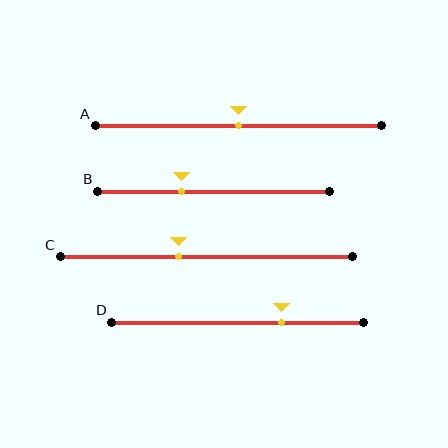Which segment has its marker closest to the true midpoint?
Segment A has its marker closest to the true midpoint.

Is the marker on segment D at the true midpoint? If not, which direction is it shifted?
No, the marker on segment D is shifted to the right by about 18% of the segment length.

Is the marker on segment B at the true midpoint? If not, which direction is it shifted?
No, the marker on segment B is shifted to the left by about 14% of the segment length.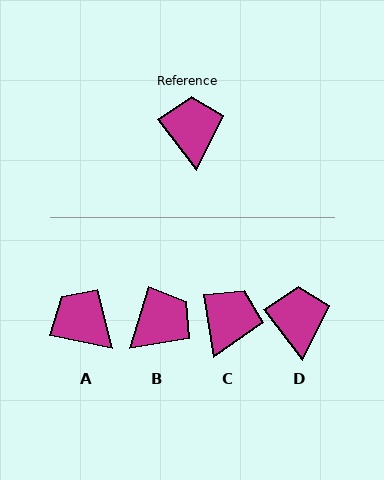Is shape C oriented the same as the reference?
No, it is off by about 28 degrees.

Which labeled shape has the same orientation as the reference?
D.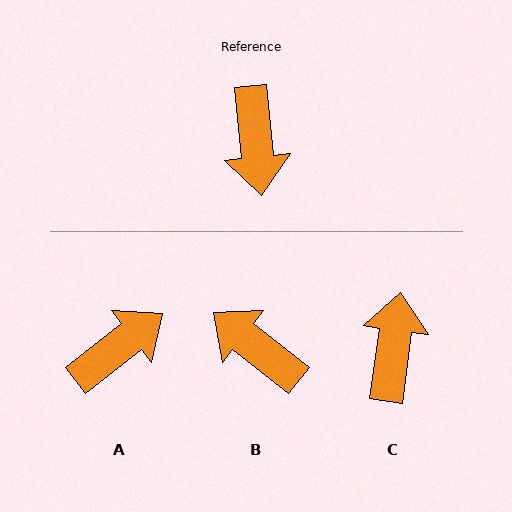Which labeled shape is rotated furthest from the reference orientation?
C, about 166 degrees away.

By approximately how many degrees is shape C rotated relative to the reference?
Approximately 166 degrees counter-clockwise.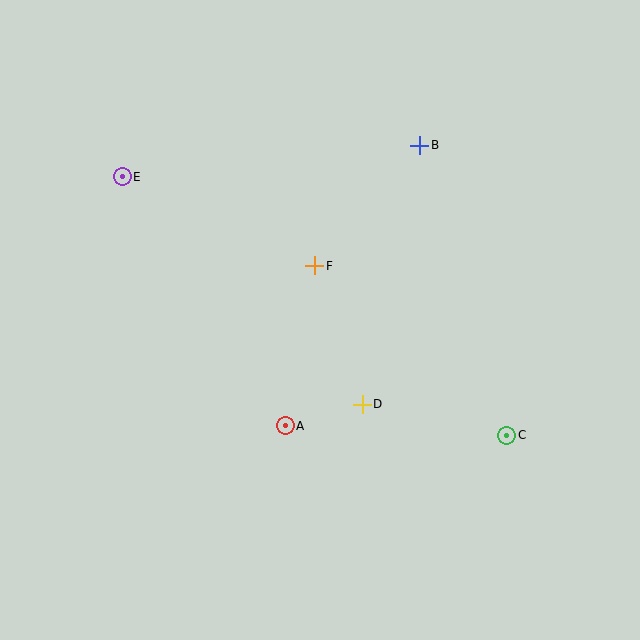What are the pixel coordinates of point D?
Point D is at (362, 404).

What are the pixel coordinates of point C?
Point C is at (507, 435).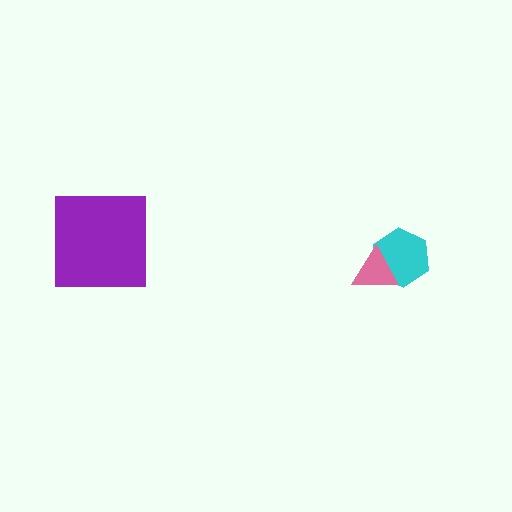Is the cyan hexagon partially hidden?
Yes, it is partially covered by another shape.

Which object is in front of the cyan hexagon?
The pink triangle is in front of the cyan hexagon.